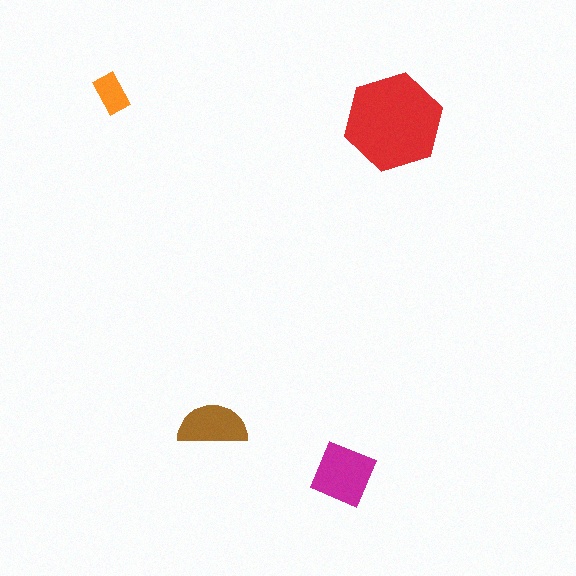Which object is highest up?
The orange rectangle is topmost.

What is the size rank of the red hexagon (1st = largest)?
1st.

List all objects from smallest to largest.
The orange rectangle, the brown semicircle, the magenta diamond, the red hexagon.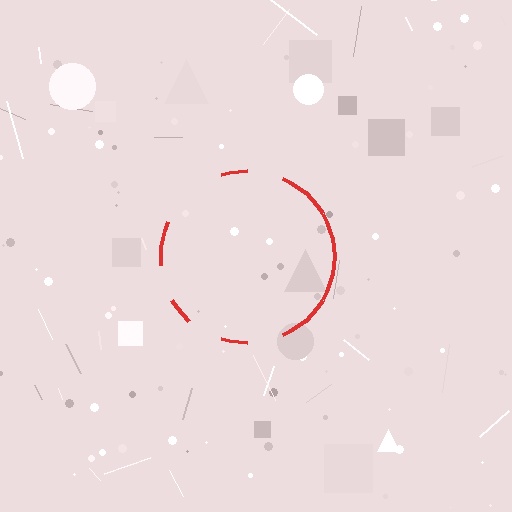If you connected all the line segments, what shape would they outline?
They would outline a circle.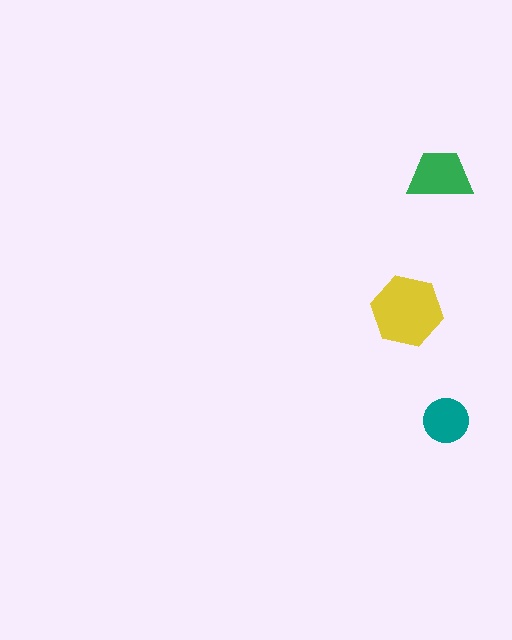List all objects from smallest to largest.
The teal circle, the green trapezoid, the yellow hexagon.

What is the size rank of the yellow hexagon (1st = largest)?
1st.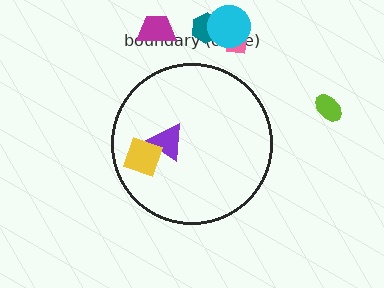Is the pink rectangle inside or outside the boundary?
Outside.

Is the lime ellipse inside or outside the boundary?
Outside.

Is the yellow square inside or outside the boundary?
Inside.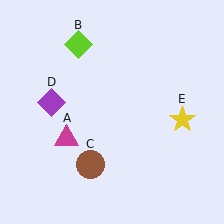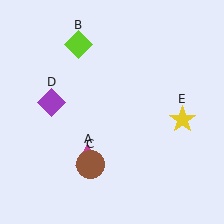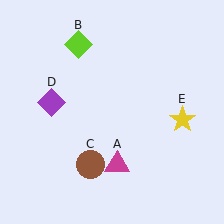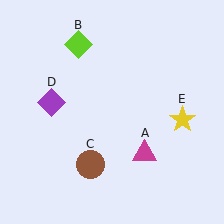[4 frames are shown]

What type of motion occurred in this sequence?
The magenta triangle (object A) rotated counterclockwise around the center of the scene.